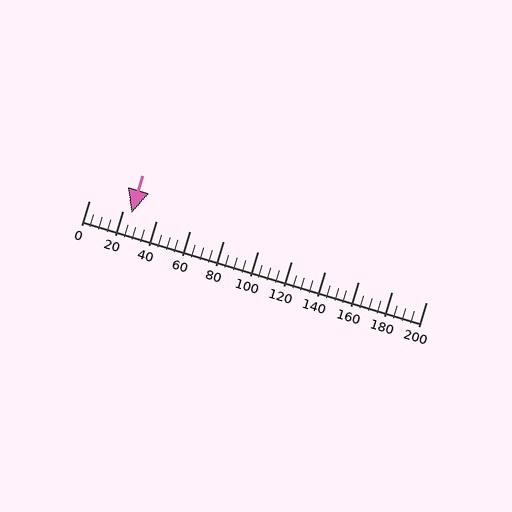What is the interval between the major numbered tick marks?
The major tick marks are spaced 20 units apart.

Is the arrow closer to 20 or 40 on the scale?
The arrow is closer to 20.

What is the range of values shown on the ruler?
The ruler shows values from 0 to 200.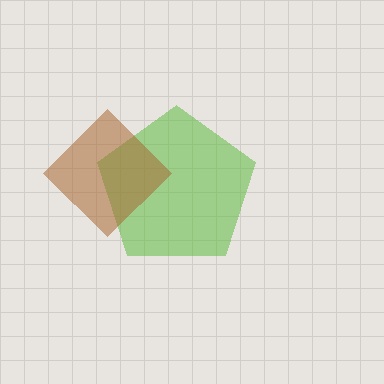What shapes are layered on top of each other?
The layered shapes are: a lime pentagon, a brown diamond.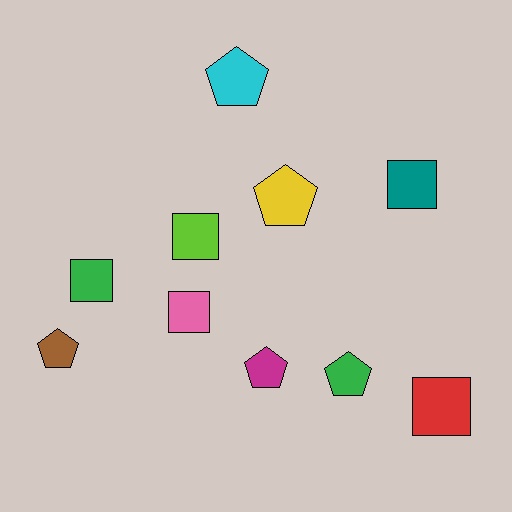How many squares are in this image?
There are 5 squares.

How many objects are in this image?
There are 10 objects.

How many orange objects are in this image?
There are no orange objects.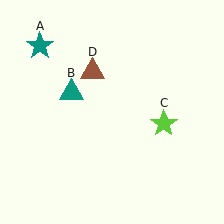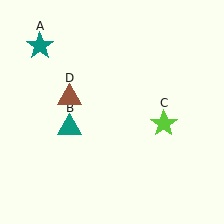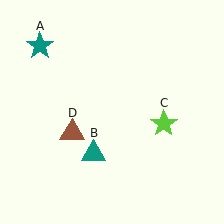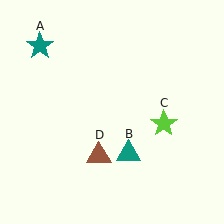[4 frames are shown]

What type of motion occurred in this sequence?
The teal triangle (object B), brown triangle (object D) rotated counterclockwise around the center of the scene.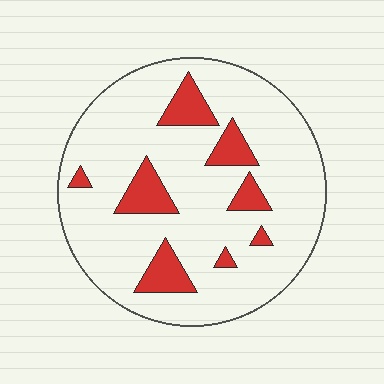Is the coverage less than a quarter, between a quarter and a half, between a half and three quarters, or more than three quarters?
Less than a quarter.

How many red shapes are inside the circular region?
8.